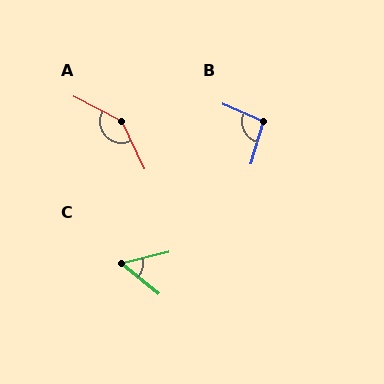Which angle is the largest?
A, at approximately 143 degrees.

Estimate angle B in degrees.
Approximately 97 degrees.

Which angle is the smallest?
C, at approximately 53 degrees.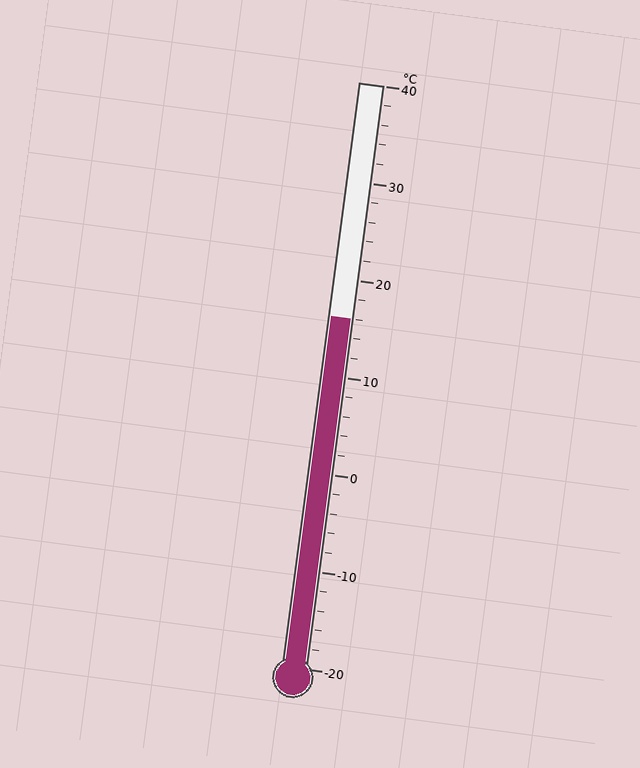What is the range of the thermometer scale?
The thermometer scale ranges from -20°C to 40°C.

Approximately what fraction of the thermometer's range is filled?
The thermometer is filled to approximately 60% of its range.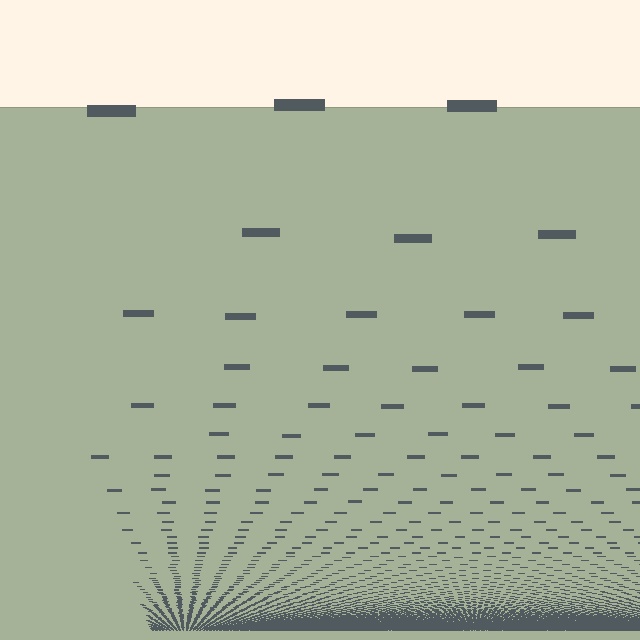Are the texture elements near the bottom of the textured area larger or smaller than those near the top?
Smaller. The gradient is inverted — elements near the bottom are smaller and denser.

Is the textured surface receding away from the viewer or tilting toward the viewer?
The surface appears to tilt toward the viewer. Texture elements get larger and sparser toward the top.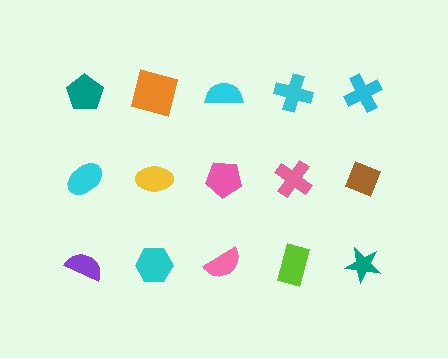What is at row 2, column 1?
A cyan ellipse.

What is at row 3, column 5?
A teal star.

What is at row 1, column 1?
A teal pentagon.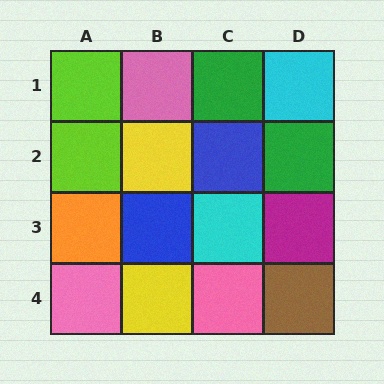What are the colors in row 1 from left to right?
Lime, pink, green, cyan.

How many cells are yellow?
2 cells are yellow.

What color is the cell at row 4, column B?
Yellow.